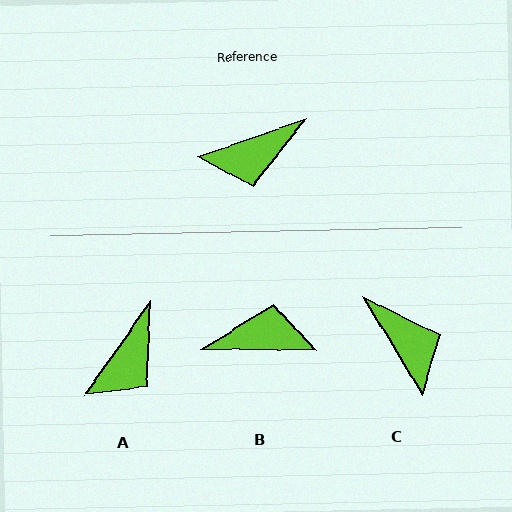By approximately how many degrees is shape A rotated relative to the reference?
Approximately 36 degrees counter-clockwise.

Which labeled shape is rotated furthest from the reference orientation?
B, about 161 degrees away.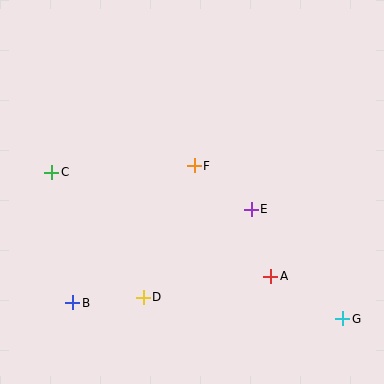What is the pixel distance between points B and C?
The distance between B and C is 132 pixels.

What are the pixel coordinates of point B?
Point B is at (73, 303).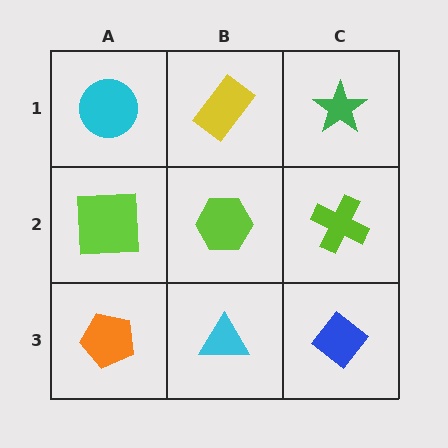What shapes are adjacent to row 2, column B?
A yellow rectangle (row 1, column B), a cyan triangle (row 3, column B), a lime square (row 2, column A), a lime cross (row 2, column C).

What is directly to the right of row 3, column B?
A blue diamond.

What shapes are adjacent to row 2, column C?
A green star (row 1, column C), a blue diamond (row 3, column C), a lime hexagon (row 2, column B).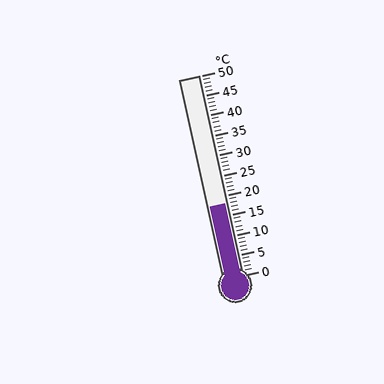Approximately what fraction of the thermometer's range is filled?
The thermometer is filled to approximately 35% of its range.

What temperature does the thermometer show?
The thermometer shows approximately 18°C.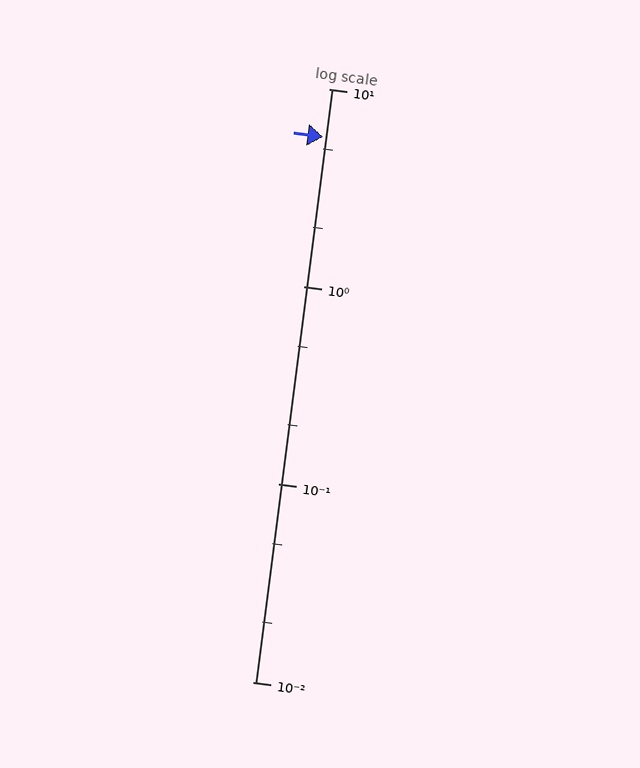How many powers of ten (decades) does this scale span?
The scale spans 3 decades, from 0.01 to 10.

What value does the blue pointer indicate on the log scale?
The pointer indicates approximately 5.7.